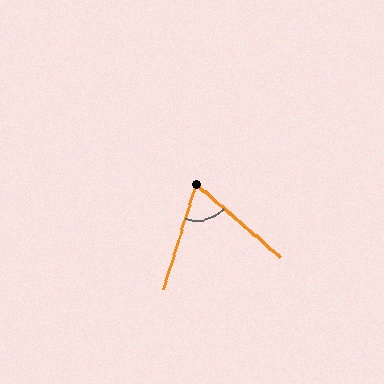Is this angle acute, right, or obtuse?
It is acute.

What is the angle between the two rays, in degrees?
Approximately 66 degrees.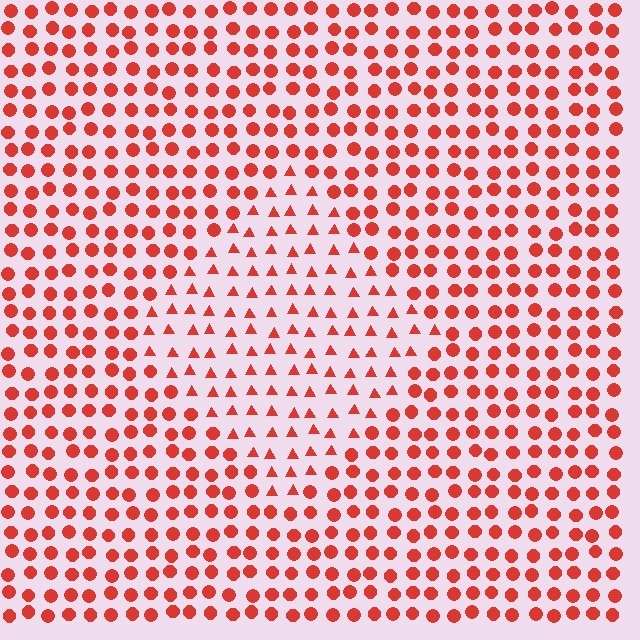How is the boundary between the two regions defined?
The boundary is defined by a change in element shape: triangles inside vs. circles outside. All elements share the same color and spacing.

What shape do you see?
I see a diamond.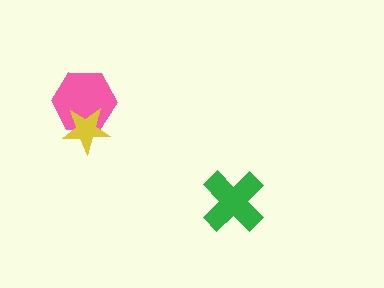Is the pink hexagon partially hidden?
Yes, it is partially covered by another shape.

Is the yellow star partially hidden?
No, no other shape covers it.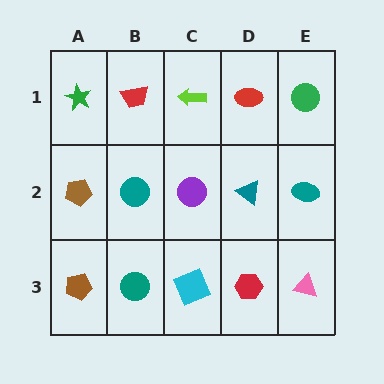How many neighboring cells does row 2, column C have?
4.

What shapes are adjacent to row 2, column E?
A green circle (row 1, column E), a pink triangle (row 3, column E), a teal triangle (row 2, column D).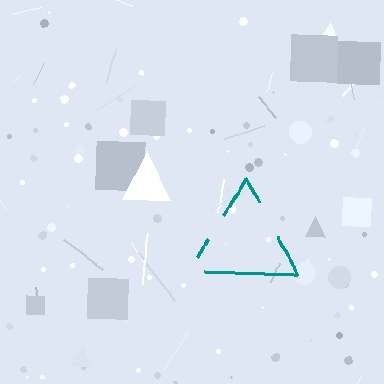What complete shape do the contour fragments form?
The contour fragments form a triangle.